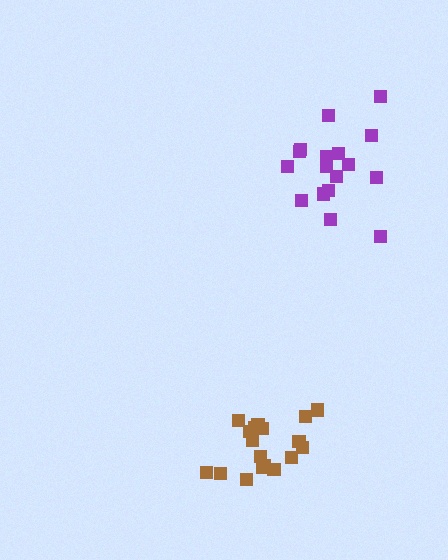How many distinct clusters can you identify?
There are 2 distinct clusters.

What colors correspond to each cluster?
The clusters are colored: brown, purple.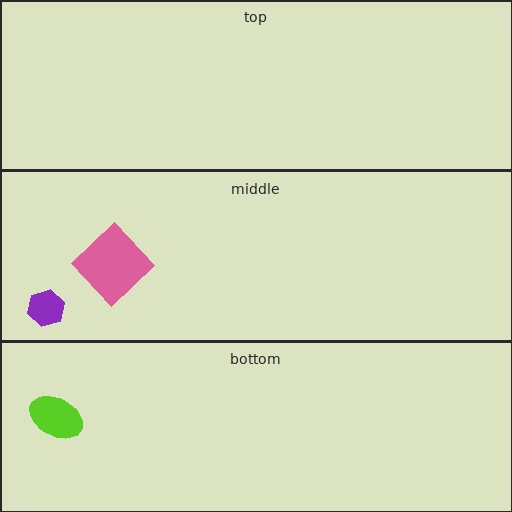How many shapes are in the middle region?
2.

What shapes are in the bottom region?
The lime ellipse.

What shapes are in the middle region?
The pink diamond, the purple hexagon.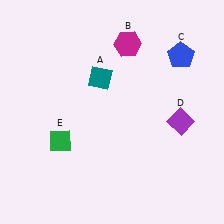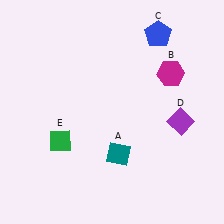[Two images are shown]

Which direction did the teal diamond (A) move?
The teal diamond (A) moved down.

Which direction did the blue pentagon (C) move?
The blue pentagon (C) moved left.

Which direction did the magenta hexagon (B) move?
The magenta hexagon (B) moved right.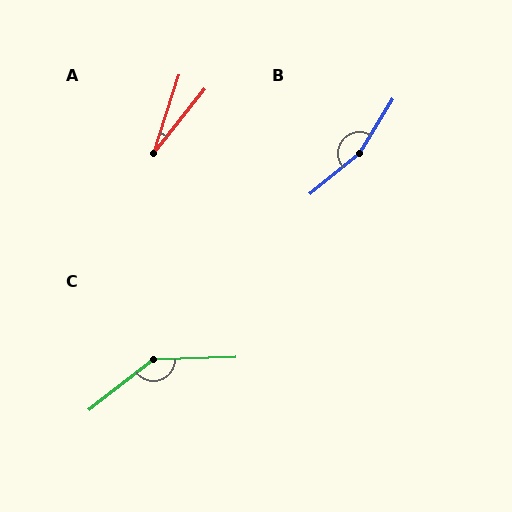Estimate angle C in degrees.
Approximately 143 degrees.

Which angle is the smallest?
A, at approximately 20 degrees.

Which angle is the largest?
B, at approximately 161 degrees.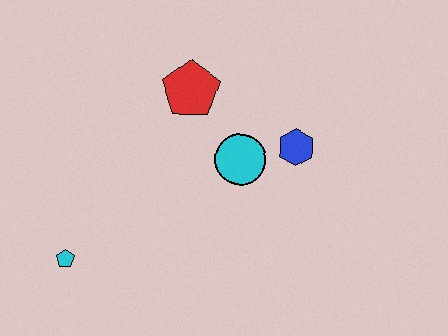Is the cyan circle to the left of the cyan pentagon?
No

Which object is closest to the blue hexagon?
The cyan circle is closest to the blue hexagon.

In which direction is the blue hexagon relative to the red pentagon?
The blue hexagon is to the right of the red pentagon.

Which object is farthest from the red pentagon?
The cyan pentagon is farthest from the red pentagon.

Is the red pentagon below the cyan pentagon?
No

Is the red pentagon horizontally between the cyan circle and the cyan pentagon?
Yes